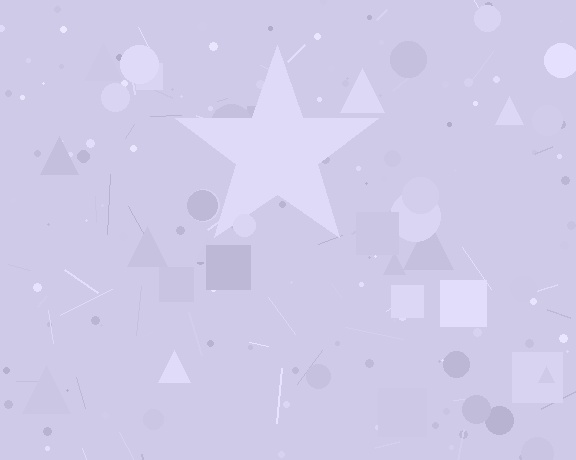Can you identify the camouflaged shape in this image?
The camouflaged shape is a star.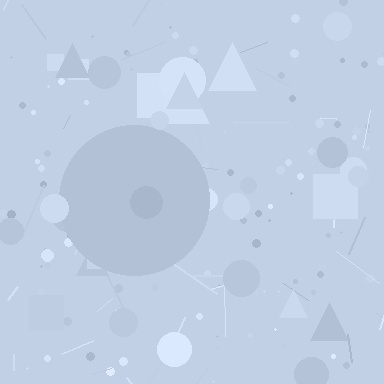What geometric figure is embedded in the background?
A circle is embedded in the background.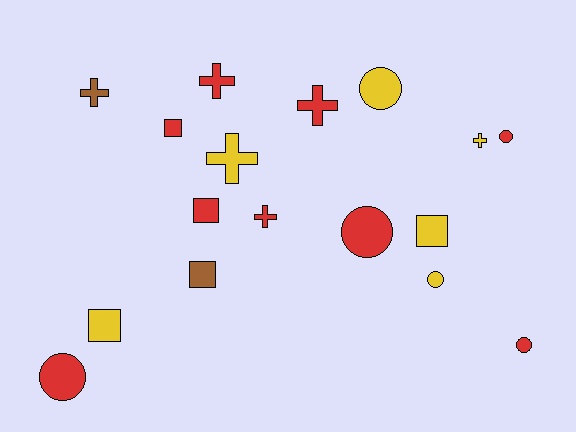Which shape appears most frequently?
Circle, with 6 objects.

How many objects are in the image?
There are 17 objects.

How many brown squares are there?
There is 1 brown square.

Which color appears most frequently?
Red, with 9 objects.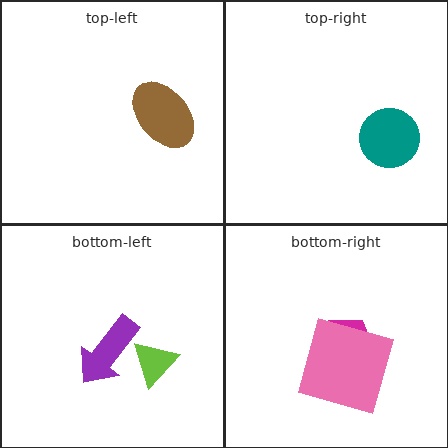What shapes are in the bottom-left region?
The lime triangle, the purple arrow.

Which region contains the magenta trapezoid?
The bottom-right region.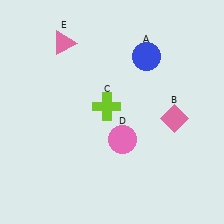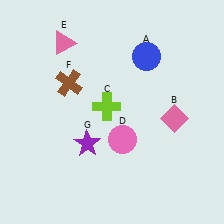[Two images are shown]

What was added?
A brown cross (F), a purple star (G) were added in Image 2.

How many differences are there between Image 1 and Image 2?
There are 2 differences between the two images.